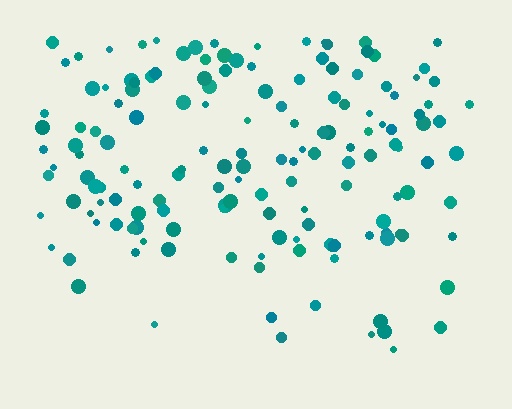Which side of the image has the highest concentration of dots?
The top.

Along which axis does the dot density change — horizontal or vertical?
Vertical.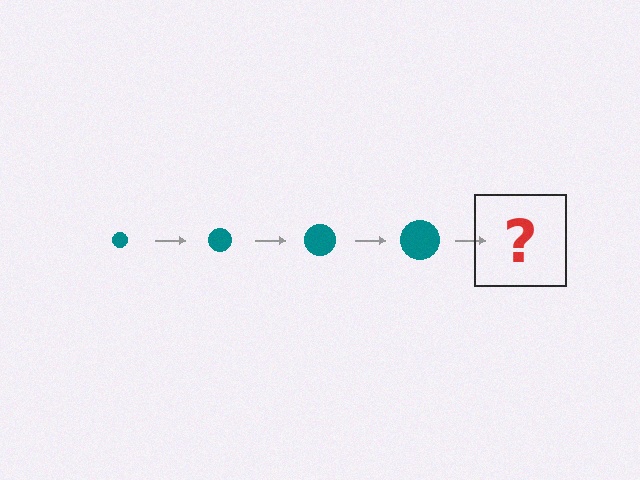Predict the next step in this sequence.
The next step is a teal circle, larger than the previous one.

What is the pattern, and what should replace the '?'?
The pattern is that the circle gets progressively larger each step. The '?' should be a teal circle, larger than the previous one.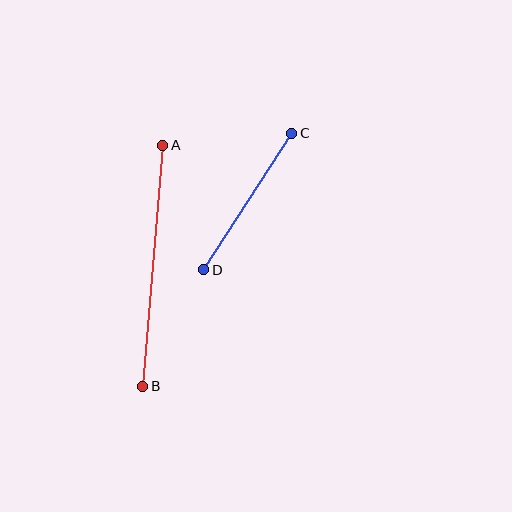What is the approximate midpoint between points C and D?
The midpoint is at approximately (248, 201) pixels.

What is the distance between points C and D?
The distance is approximately 163 pixels.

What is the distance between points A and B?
The distance is approximately 242 pixels.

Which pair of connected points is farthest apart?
Points A and B are farthest apart.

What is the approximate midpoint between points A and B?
The midpoint is at approximately (153, 266) pixels.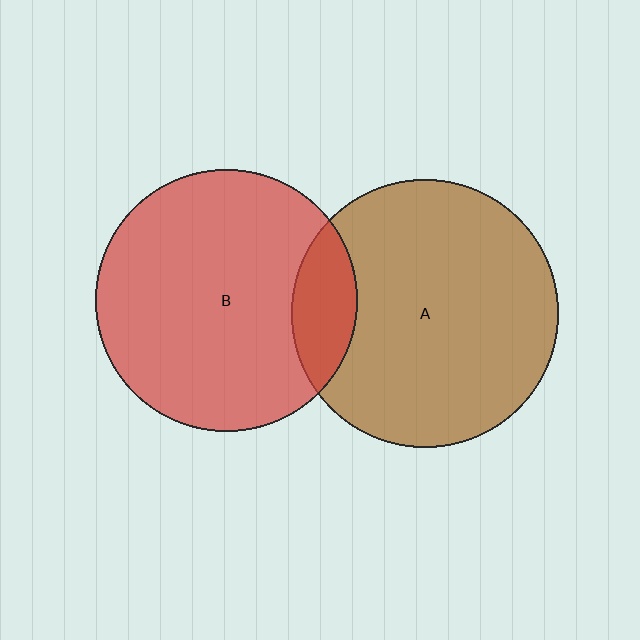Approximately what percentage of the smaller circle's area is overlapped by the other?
Approximately 15%.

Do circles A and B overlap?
Yes.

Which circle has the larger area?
Circle A (brown).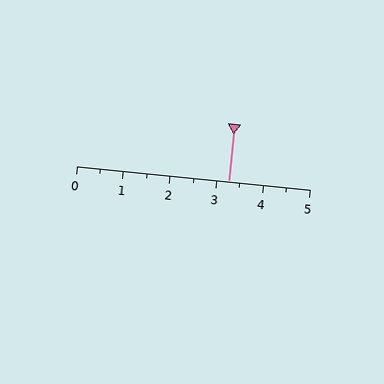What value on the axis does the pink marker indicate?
The marker indicates approximately 3.2.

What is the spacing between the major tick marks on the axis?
The major ticks are spaced 1 apart.